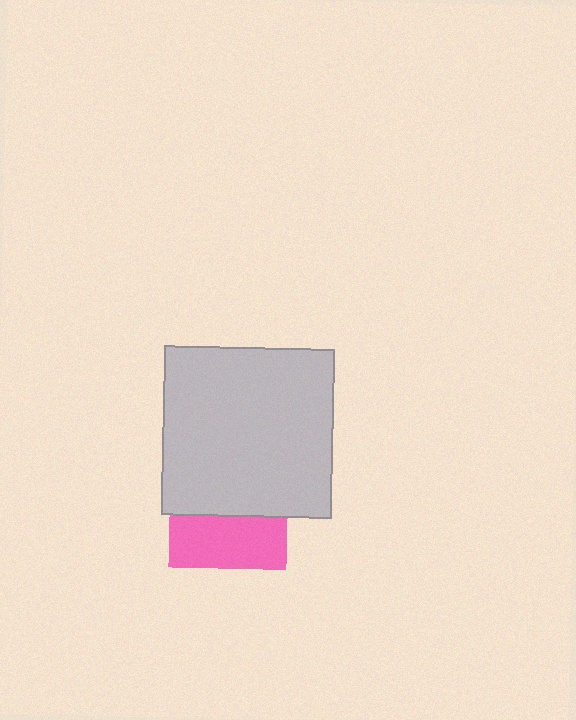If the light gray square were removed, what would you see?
You would see the complete pink square.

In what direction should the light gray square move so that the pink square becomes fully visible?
The light gray square should move up. That is the shortest direction to clear the overlap and leave the pink square fully visible.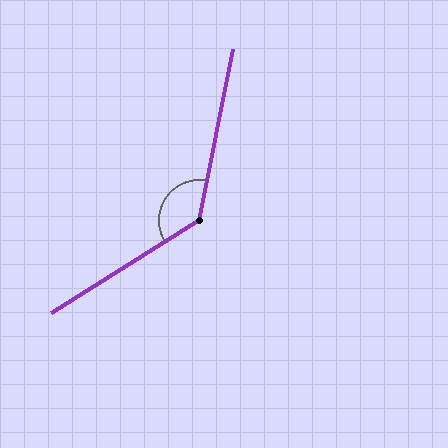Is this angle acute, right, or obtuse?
It is obtuse.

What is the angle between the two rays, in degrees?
Approximately 133 degrees.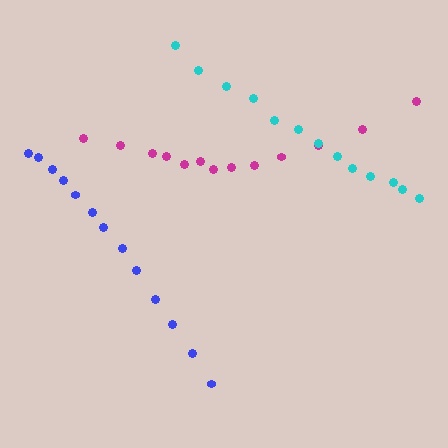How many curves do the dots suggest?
There are 3 distinct paths.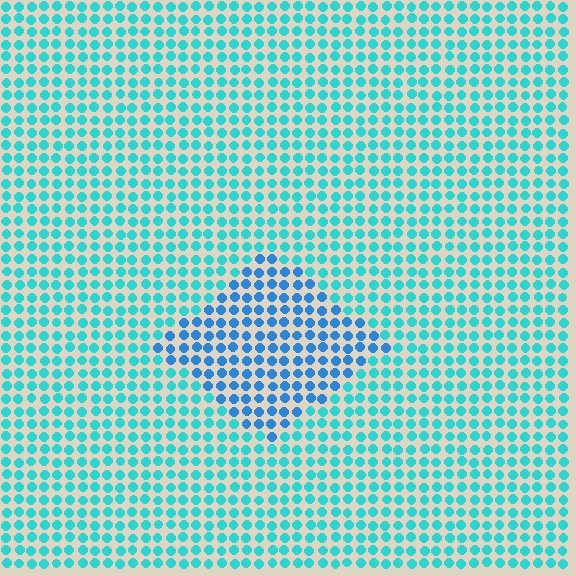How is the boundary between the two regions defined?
The boundary is defined purely by a slight shift in hue (about 30 degrees). Spacing, size, and orientation are identical on both sides.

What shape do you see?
I see a diamond.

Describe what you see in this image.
The image is filled with small cyan elements in a uniform arrangement. A diamond-shaped region is visible where the elements are tinted to a slightly different hue, forming a subtle color boundary.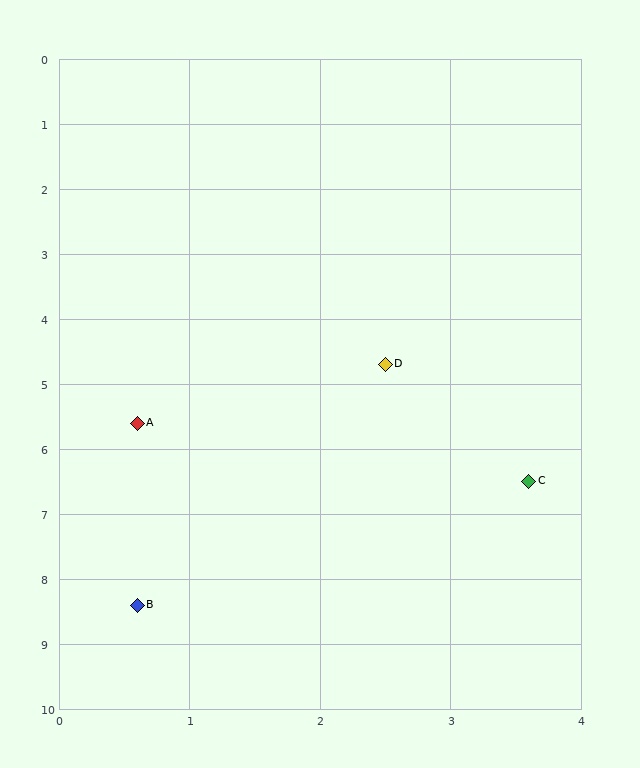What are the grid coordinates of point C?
Point C is at approximately (3.6, 6.5).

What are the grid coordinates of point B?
Point B is at approximately (0.6, 8.4).